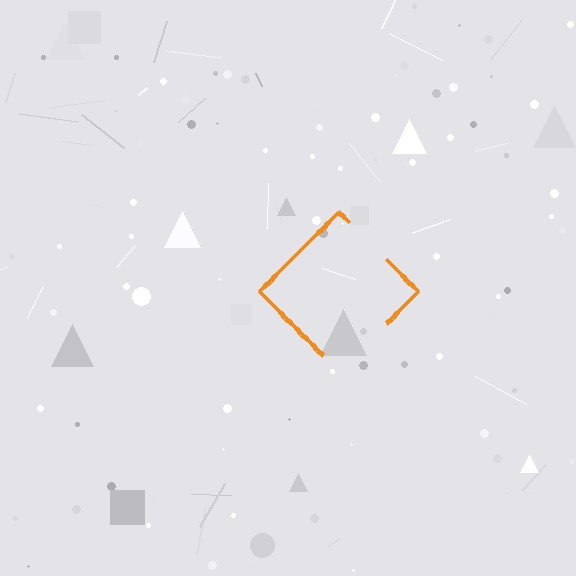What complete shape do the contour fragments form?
The contour fragments form a diamond.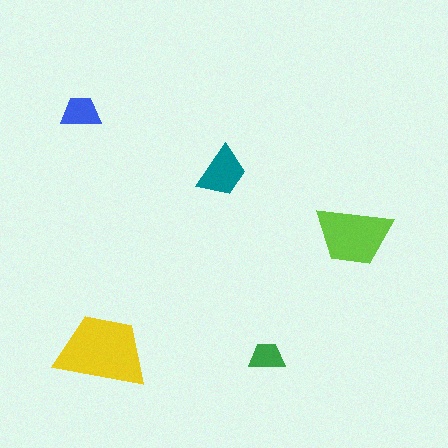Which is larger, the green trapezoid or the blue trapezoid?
The blue one.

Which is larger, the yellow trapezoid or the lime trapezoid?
The yellow one.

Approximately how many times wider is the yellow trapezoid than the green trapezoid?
About 2.5 times wider.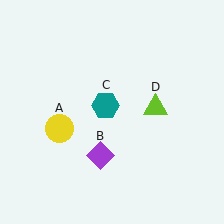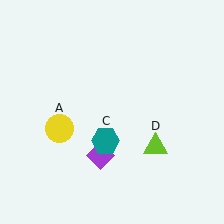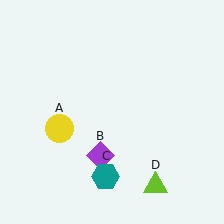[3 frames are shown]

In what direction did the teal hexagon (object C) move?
The teal hexagon (object C) moved down.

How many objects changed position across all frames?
2 objects changed position: teal hexagon (object C), lime triangle (object D).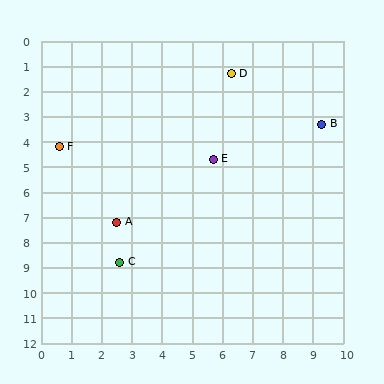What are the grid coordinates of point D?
Point D is at approximately (6.3, 1.3).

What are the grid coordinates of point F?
Point F is at approximately (0.6, 4.2).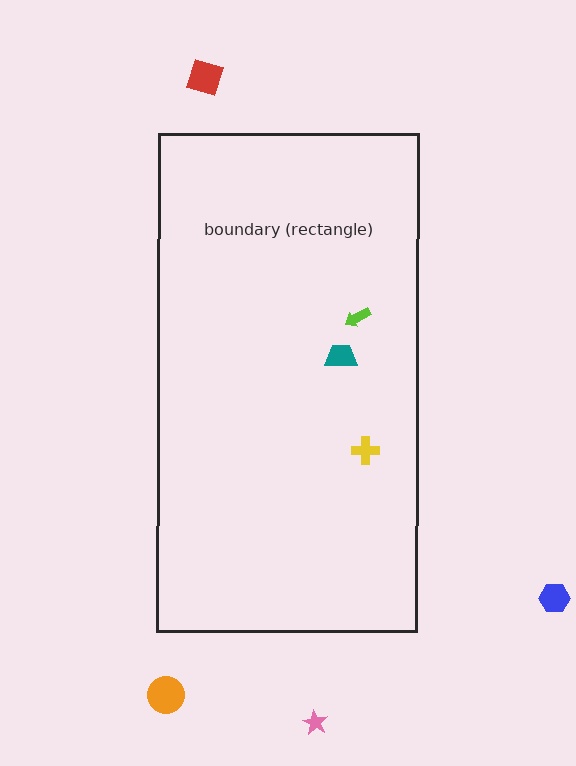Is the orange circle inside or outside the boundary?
Outside.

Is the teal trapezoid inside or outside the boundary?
Inside.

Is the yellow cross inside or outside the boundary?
Inside.